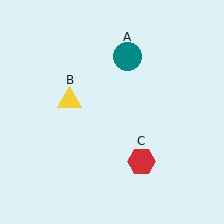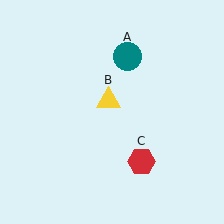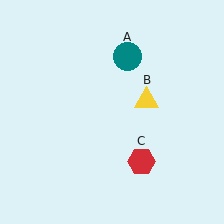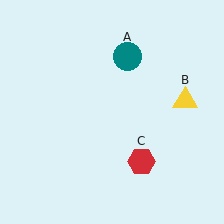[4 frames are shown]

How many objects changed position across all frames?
1 object changed position: yellow triangle (object B).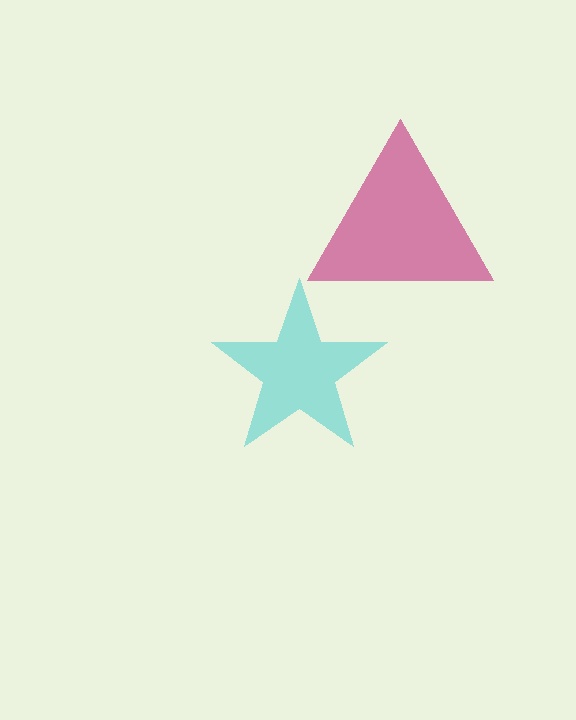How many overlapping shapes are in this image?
There are 2 overlapping shapes in the image.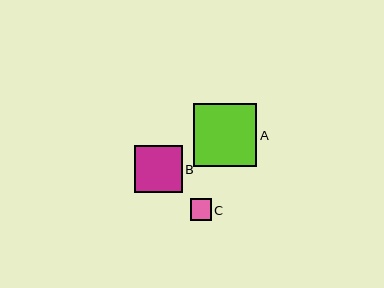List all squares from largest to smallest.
From largest to smallest: A, B, C.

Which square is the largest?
Square A is the largest with a size of approximately 63 pixels.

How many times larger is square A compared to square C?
Square A is approximately 3.0 times the size of square C.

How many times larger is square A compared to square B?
Square A is approximately 1.3 times the size of square B.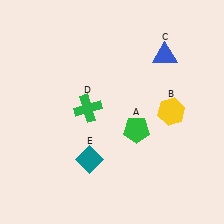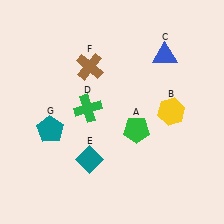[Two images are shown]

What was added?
A brown cross (F), a teal pentagon (G) were added in Image 2.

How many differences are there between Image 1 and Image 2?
There are 2 differences between the two images.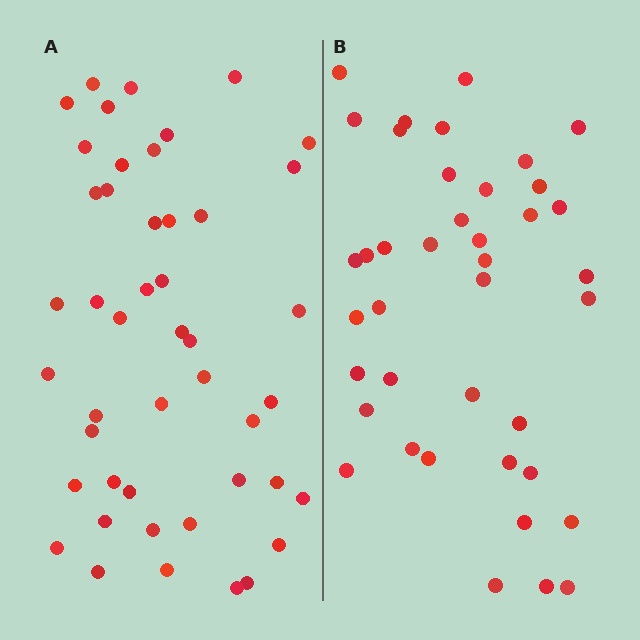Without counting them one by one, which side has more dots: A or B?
Region A (the left region) has more dots.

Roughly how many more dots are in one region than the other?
Region A has about 6 more dots than region B.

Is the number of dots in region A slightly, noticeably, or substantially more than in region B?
Region A has only slightly more — the two regions are fairly close. The ratio is roughly 1.1 to 1.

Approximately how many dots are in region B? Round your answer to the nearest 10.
About 40 dots.